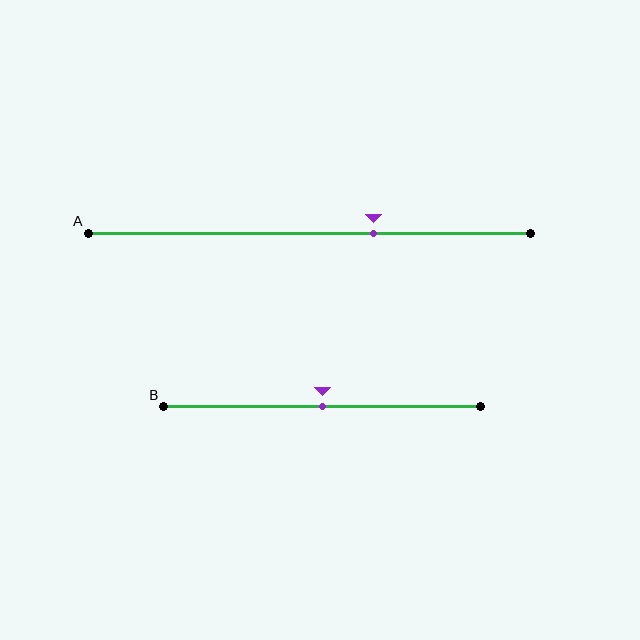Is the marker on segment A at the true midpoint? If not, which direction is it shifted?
No, the marker on segment A is shifted to the right by about 15% of the segment length.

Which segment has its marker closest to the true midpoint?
Segment B has its marker closest to the true midpoint.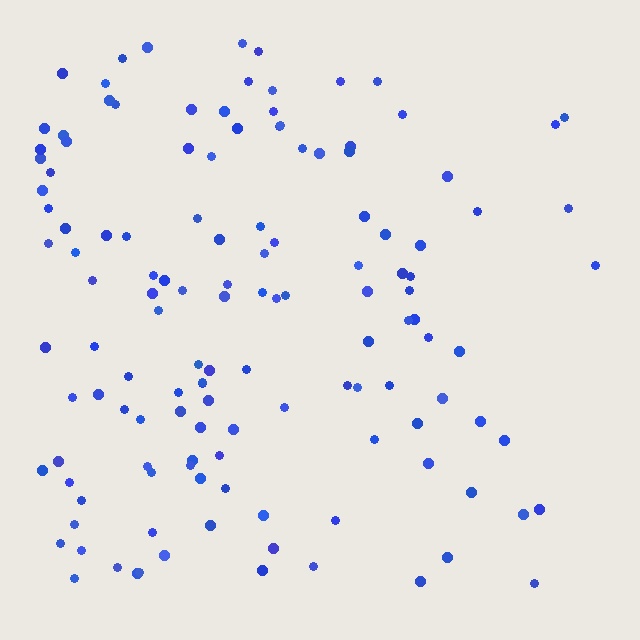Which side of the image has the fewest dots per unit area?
The right.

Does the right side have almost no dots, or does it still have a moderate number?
Still a moderate number, just noticeably fewer than the left.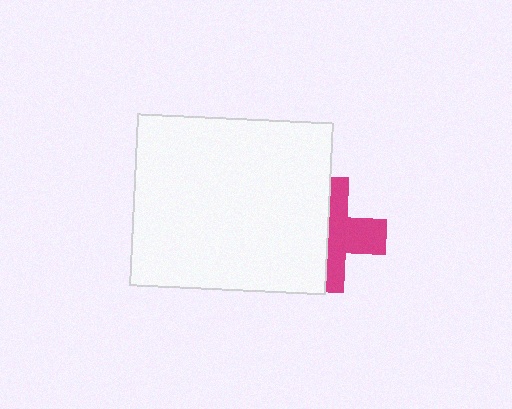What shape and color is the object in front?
The object in front is a white rectangle.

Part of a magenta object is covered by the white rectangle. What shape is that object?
It is a cross.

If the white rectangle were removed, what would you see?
You would see the complete magenta cross.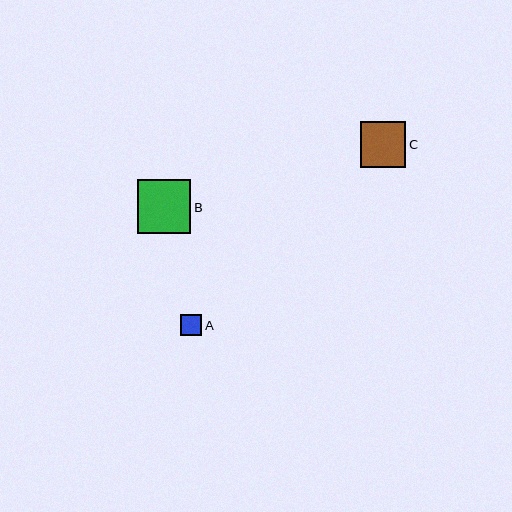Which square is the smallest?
Square A is the smallest with a size of approximately 21 pixels.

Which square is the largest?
Square B is the largest with a size of approximately 53 pixels.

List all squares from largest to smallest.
From largest to smallest: B, C, A.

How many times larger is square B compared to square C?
Square B is approximately 1.2 times the size of square C.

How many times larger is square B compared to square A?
Square B is approximately 2.5 times the size of square A.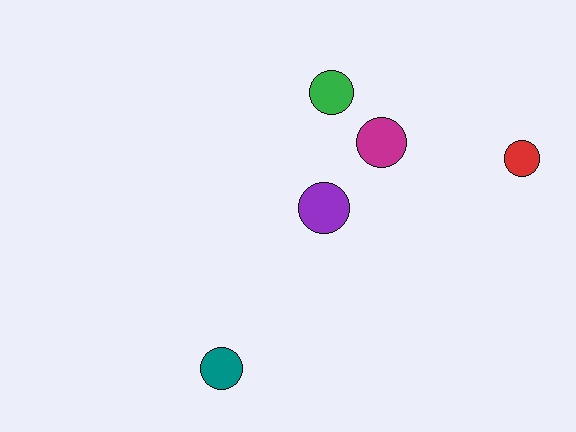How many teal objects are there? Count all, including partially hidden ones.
There is 1 teal object.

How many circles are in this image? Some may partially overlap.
There are 5 circles.